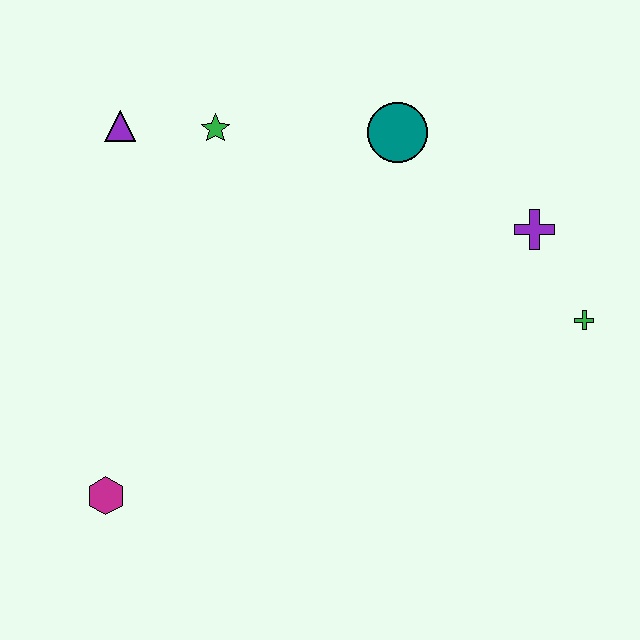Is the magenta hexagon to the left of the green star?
Yes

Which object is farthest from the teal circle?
The magenta hexagon is farthest from the teal circle.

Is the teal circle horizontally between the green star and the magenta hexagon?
No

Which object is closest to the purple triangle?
The green star is closest to the purple triangle.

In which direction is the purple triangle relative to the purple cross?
The purple triangle is to the left of the purple cross.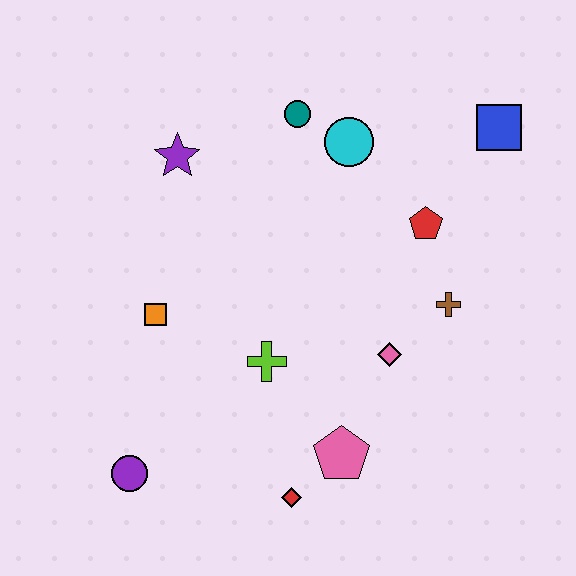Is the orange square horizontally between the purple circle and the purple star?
Yes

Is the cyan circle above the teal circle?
No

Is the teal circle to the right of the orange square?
Yes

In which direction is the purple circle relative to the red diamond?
The purple circle is to the left of the red diamond.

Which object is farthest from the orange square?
The blue square is farthest from the orange square.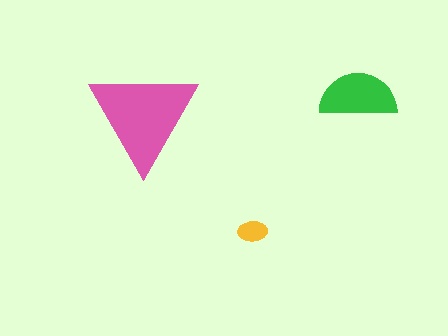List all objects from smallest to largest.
The yellow ellipse, the green semicircle, the pink triangle.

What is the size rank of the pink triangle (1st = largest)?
1st.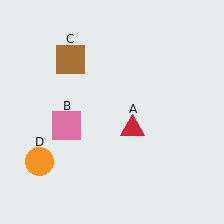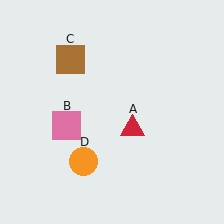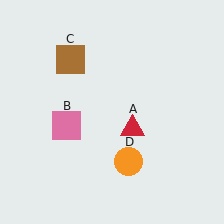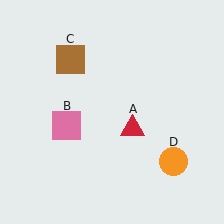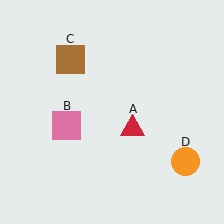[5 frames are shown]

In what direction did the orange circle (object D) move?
The orange circle (object D) moved right.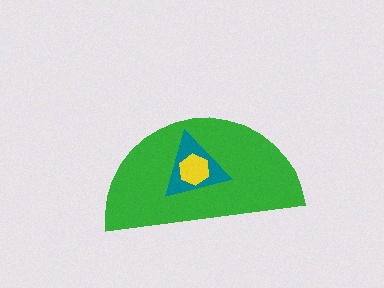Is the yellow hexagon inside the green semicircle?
Yes.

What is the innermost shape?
The yellow hexagon.